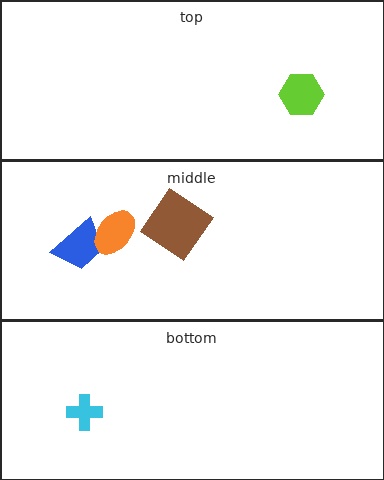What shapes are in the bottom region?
The cyan cross.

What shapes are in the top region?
The lime hexagon.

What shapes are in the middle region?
The blue trapezoid, the orange ellipse, the brown diamond.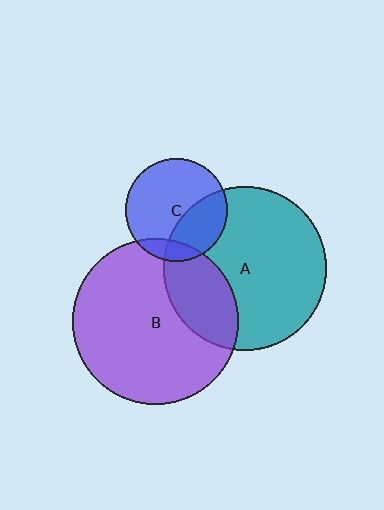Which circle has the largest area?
Circle B (purple).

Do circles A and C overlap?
Yes.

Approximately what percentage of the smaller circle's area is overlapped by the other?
Approximately 35%.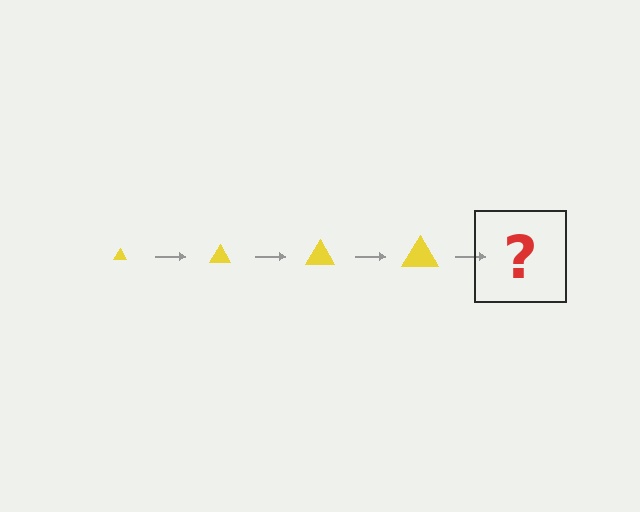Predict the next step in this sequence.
The next step is a yellow triangle, larger than the previous one.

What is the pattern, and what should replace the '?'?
The pattern is that the triangle gets progressively larger each step. The '?' should be a yellow triangle, larger than the previous one.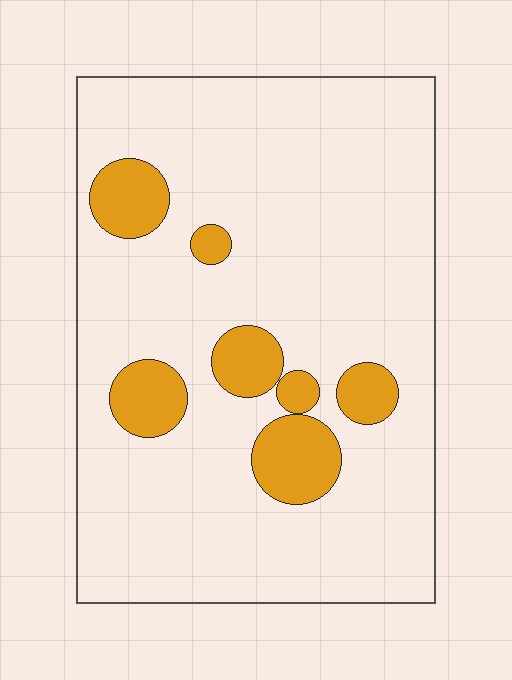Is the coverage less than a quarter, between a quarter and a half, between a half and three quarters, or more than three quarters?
Less than a quarter.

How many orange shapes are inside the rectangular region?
7.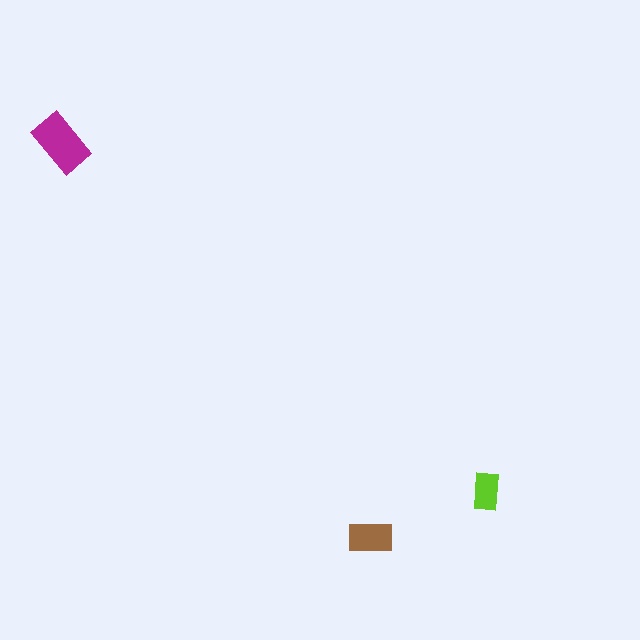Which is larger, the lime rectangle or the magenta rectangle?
The magenta one.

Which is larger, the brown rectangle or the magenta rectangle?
The magenta one.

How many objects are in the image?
There are 3 objects in the image.